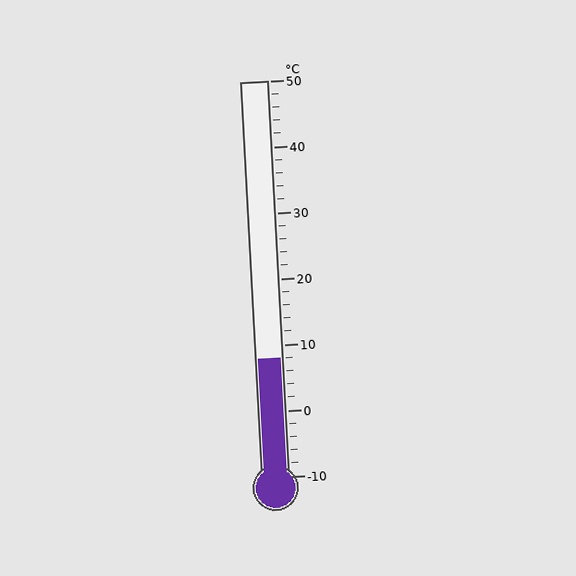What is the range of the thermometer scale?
The thermometer scale ranges from -10°C to 50°C.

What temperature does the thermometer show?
The thermometer shows approximately 8°C.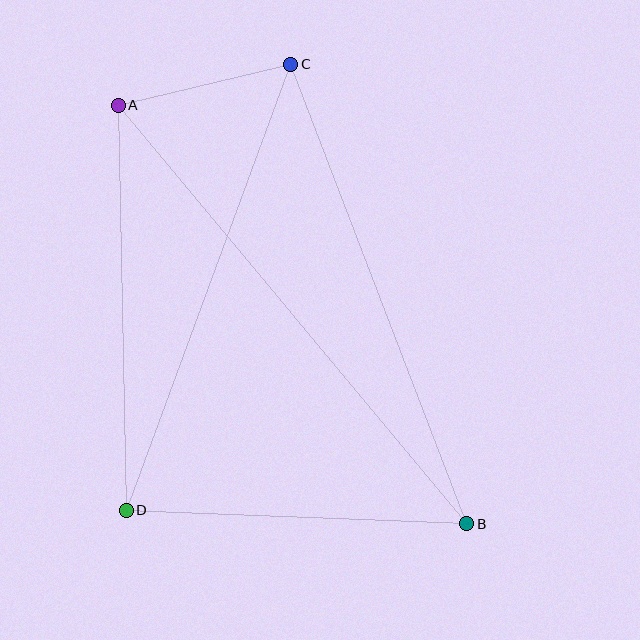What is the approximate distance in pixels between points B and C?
The distance between B and C is approximately 492 pixels.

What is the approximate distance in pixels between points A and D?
The distance between A and D is approximately 405 pixels.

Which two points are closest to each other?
Points A and C are closest to each other.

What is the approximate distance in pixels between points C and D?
The distance between C and D is approximately 475 pixels.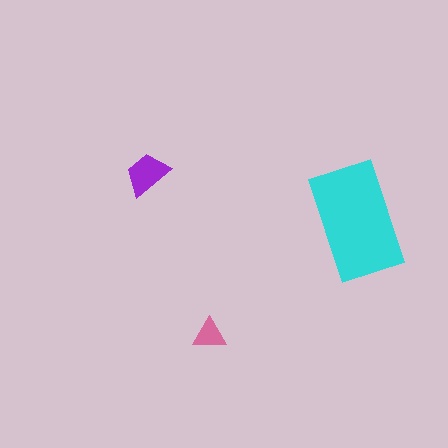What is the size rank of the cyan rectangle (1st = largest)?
1st.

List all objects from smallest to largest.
The pink triangle, the purple trapezoid, the cyan rectangle.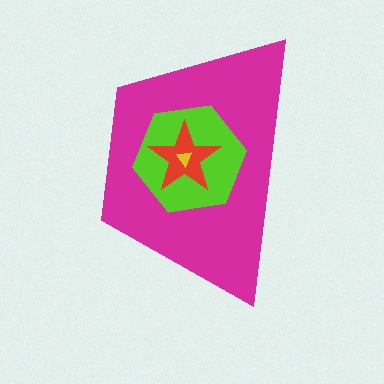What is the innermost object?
The yellow triangle.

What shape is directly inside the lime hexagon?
The red star.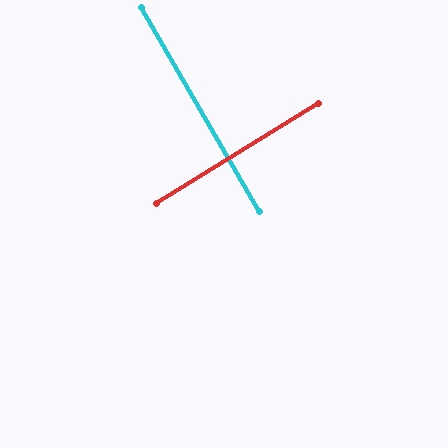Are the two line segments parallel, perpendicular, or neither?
Perpendicular — they meet at approximately 88°.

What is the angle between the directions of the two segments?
Approximately 88 degrees.